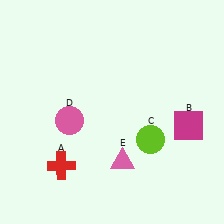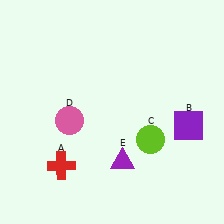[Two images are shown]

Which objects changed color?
B changed from magenta to purple. E changed from pink to purple.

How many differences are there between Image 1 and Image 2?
There are 2 differences between the two images.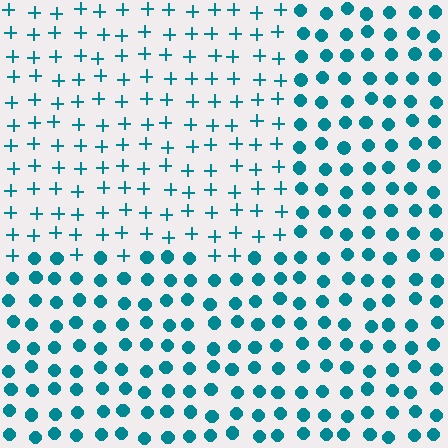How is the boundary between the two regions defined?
The boundary is defined by a change in element shape: plus signs inside vs. circles outside. All elements share the same color and spacing.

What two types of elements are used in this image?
The image uses plus signs inside the rectangle region and circles outside it.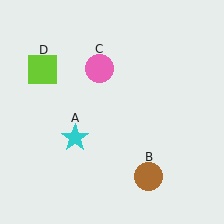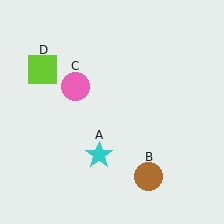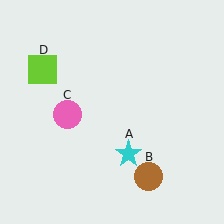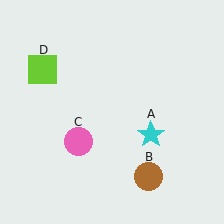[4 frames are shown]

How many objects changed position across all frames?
2 objects changed position: cyan star (object A), pink circle (object C).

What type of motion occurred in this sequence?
The cyan star (object A), pink circle (object C) rotated counterclockwise around the center of the scene.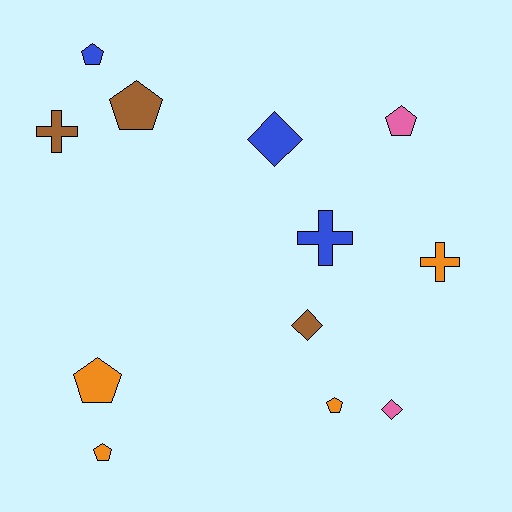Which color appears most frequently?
Orange, with 4 objects.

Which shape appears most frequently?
Pentagon, with 6 objects.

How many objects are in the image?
There are 12 objects.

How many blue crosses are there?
There is 1 blue cross.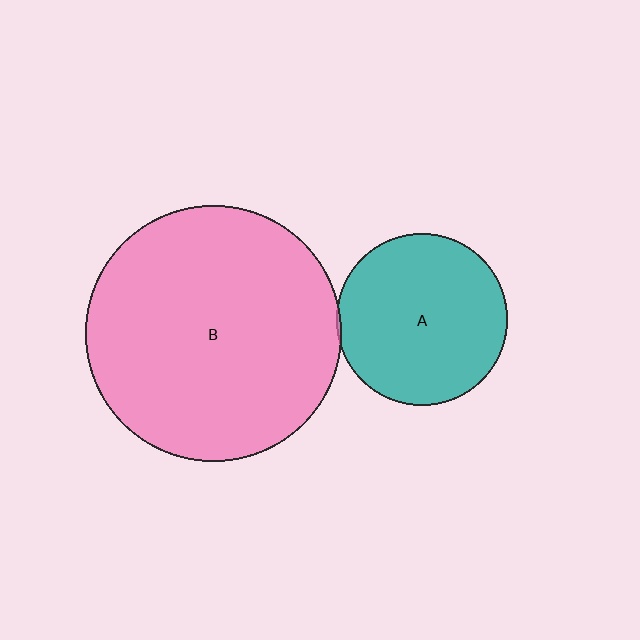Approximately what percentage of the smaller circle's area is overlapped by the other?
Approximately 5%.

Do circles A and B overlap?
Yes.